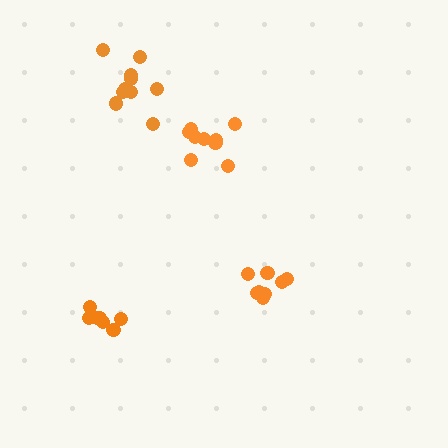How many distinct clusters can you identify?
There are 4 distinct clusters.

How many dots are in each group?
Group 1: 8 dots, Group 2: 10 dots, Group 3: 7 dots, Group 4: 10 dots (35 total).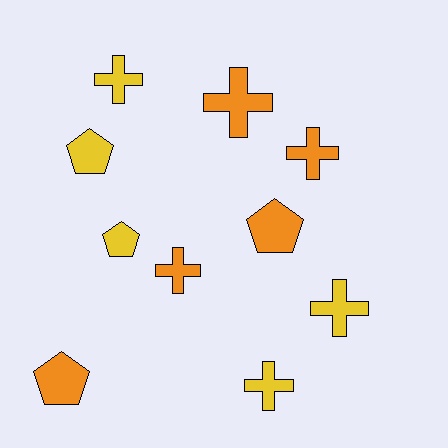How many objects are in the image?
There are 10 objects.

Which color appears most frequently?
Yellow, with 5 objects.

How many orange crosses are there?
There are 3 orange crosses.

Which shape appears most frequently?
Cross, with 6 objects.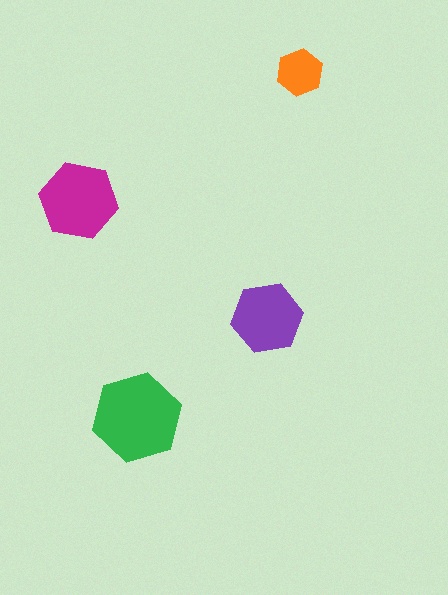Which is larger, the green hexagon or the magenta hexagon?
The green one.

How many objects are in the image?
There are 4 objects in the image.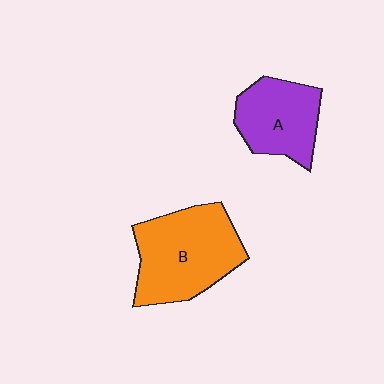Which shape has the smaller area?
Shape A (purple).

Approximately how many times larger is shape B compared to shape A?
Approximately 1.4 times.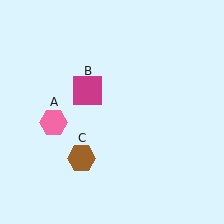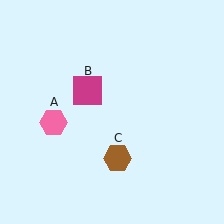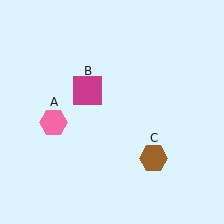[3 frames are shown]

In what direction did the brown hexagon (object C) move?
The brown hexagon (object C) moved right.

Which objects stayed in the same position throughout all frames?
Pink hexagon (object A) and magenta square (object B) remained stationary.